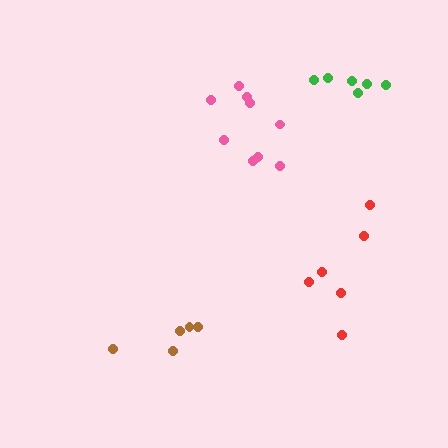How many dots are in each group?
Group 1: 5 dots, Group 2: 9 dots, Group 3: 6 dots, Group 4: 6 dots (26 total).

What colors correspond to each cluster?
The clusters are colored: brown, pink, green, red.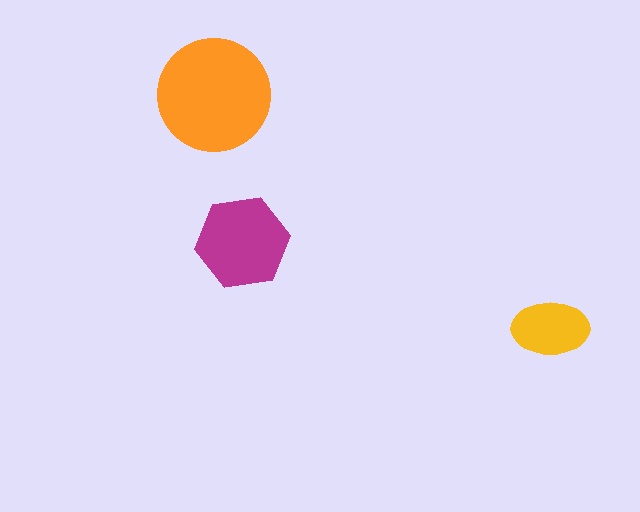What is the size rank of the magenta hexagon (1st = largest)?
2nd.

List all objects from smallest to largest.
The yellow ellipse, the magenta hexagon, the orange circle.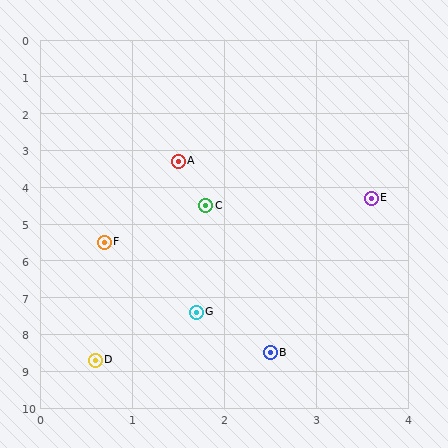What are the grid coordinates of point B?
Point B is at approximately (2.5, 8.5).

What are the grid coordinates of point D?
Point D is at approximately (0.6, 8.7).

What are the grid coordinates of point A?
Point A is at approximately (1.5, 3.3).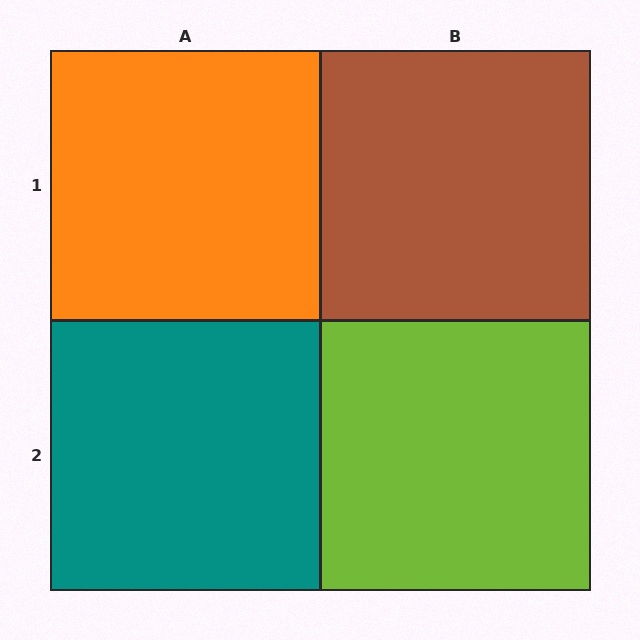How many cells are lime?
1 cell is lime.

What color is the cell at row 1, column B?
Brown.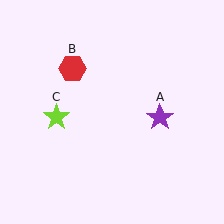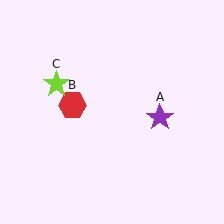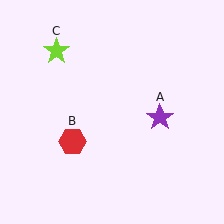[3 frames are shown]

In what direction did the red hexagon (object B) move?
The red hexagon (object B) moved down.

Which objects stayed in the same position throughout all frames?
Purple star (object A) remained stationary.